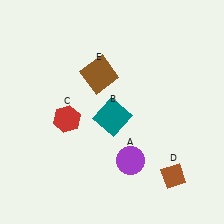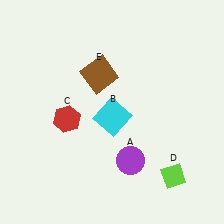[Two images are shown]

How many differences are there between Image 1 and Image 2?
There are 2 differences between the two images.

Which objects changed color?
B changed from teal to cyan. D changed from brown to lime.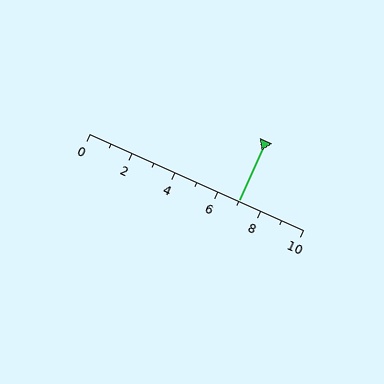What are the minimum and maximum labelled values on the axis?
The axis runs from 0 to 10.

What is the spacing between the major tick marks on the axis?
The major ticks are spaced 2 apart.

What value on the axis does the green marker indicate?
The marker indicates approximately 7.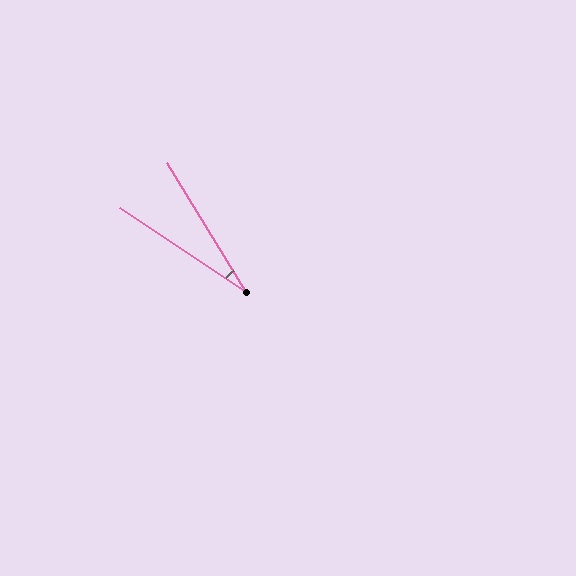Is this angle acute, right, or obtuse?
It is acute.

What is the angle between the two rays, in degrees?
Approximately 25 degrees.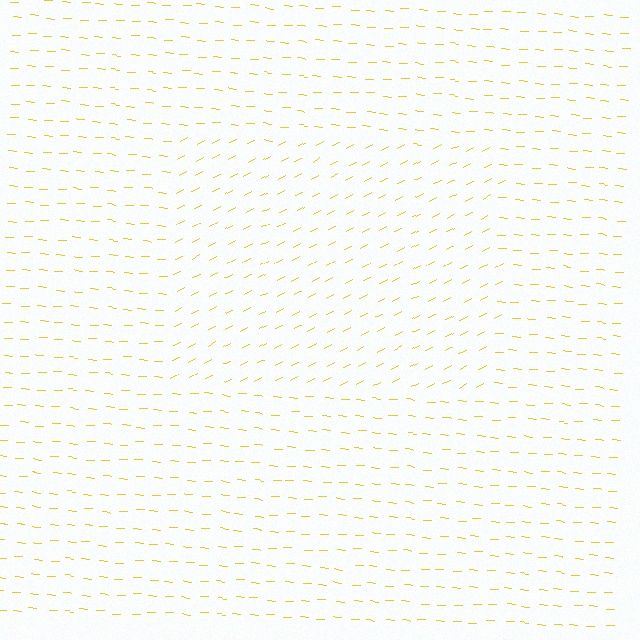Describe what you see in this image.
The image is filled with small yellow line segments. A rectangle region in the image has lines oriented differently from the surrounding lines, creating a visible texture boundary.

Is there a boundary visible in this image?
Yes, there is a texture boundary formed by a change in line orientation.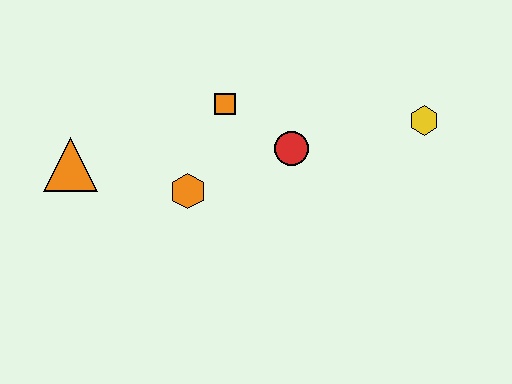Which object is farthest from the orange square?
The yellow hexagon is farthest from the orange square.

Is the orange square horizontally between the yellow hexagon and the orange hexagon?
Yes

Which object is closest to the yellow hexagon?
The red circle is closest to the yellow hexagon.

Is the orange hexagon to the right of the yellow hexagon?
No